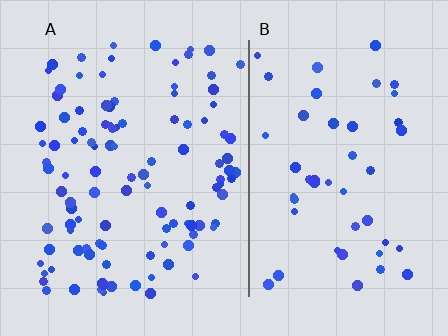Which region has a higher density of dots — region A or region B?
A (the left).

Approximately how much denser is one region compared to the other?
Approximately 2.3× — region A over region B.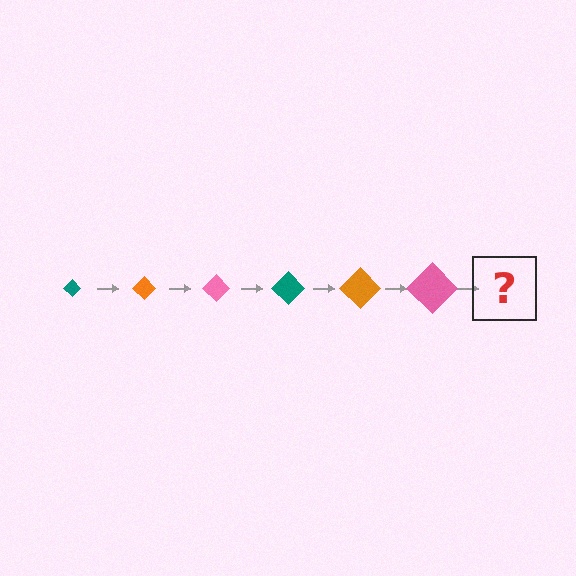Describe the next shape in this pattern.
It should be a teal diamond, larger than the previous one.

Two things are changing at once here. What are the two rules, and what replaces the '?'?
The two rules are that the diamond grows larger each step and the color cycles through teal, orange, and pink. The '?' should be a teal diamond, larger than the previous one.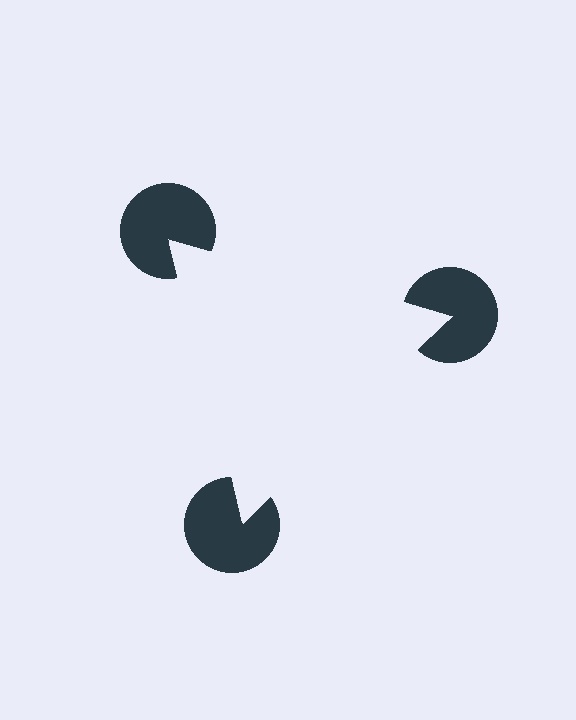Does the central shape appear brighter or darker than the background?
It typically appears slightly brighter than the background, even though no actual brightness change is drawn.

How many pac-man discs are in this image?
There are 3 — one at each vertex of the illusory triangle.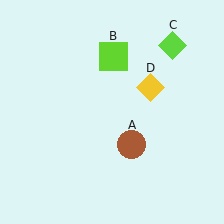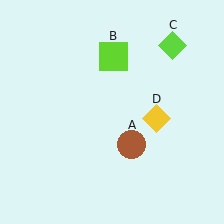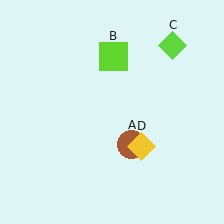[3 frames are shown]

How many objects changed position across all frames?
1 object changed position: yellow diamond (object D).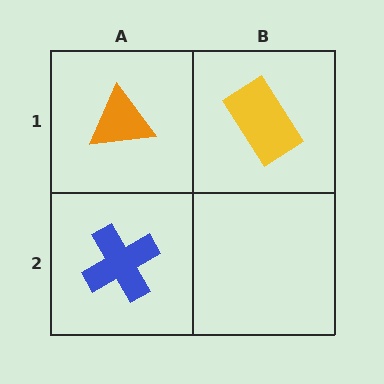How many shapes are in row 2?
1 shape.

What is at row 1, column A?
An orange triangle.